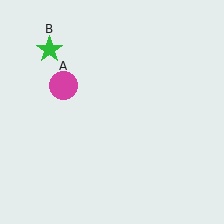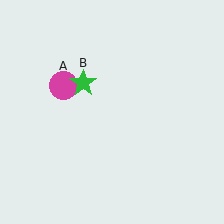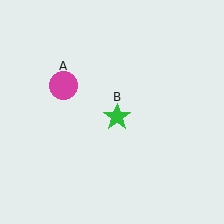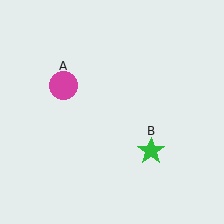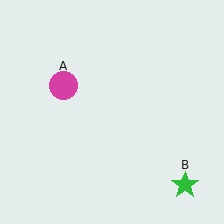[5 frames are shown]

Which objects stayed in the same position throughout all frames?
Magenta circle (object A) remained stationary.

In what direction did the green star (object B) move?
The green star (object B) moved down and to the right.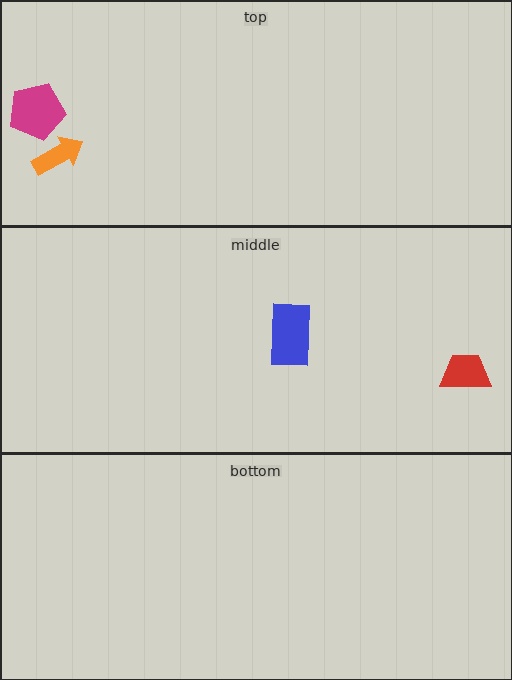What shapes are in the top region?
The orange arrow, the magenta pentagon.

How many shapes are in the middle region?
2.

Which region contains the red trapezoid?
The middle region.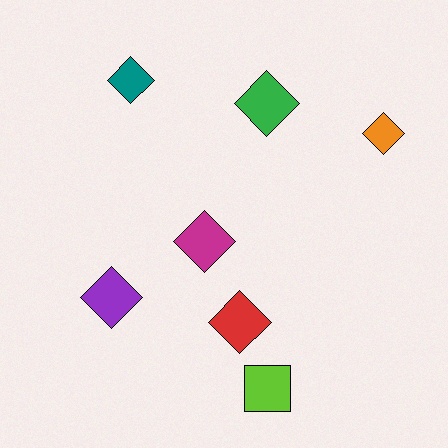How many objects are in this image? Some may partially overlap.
There are 7 objects.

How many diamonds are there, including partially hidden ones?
There are 6 diamonds.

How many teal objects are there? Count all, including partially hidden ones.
There is 1 teal object.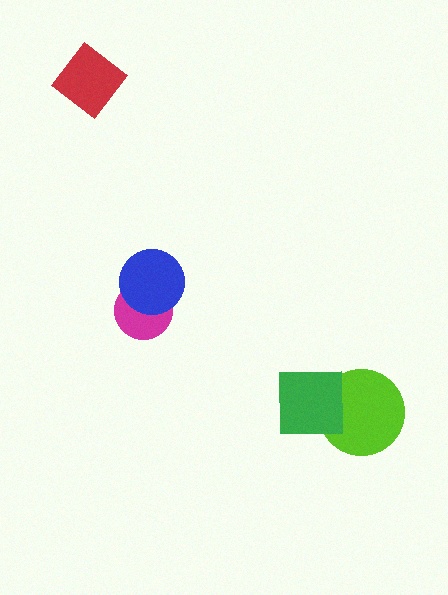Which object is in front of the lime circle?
The green square is in front of the lime circle.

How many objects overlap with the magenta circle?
1 object overlaps with the magenta circle.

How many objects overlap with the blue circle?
1 object overlaps with the blue circle.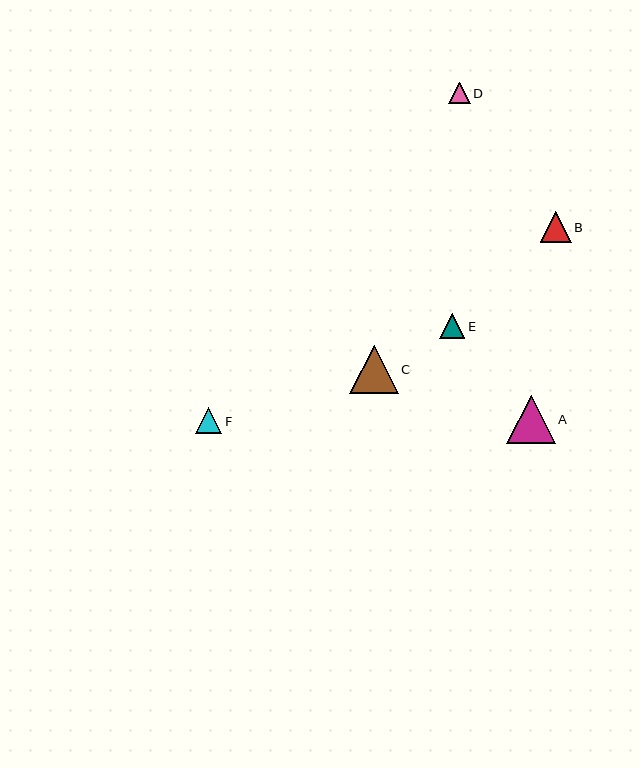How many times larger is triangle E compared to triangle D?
Triangle E is approximately 1.2 times the size of triangle D.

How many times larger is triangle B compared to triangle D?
Triangle B is approximately 1.5 times the size of triangle D.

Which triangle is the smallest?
Triangle D is the smallest with a size of approximately 21 pixels.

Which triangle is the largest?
Triangle A is the largest with a size of approximately 48 pixels.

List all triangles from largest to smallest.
From largest to smallest: A, C, B, F, E, D.